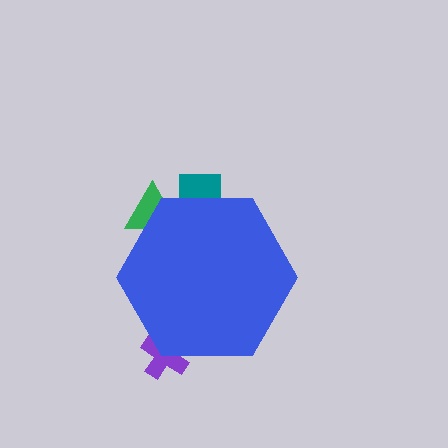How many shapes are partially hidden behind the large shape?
3 shapes are partially hidden.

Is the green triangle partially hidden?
Yes, the green triangle is partially hidden behind the blue hexagon.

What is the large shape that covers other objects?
A blue hexagon.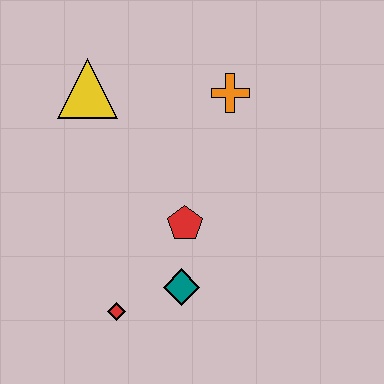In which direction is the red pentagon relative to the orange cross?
The red pentagon is below the orange cross.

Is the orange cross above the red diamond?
Yes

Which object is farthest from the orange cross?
The red diamond is farthest from the orange cross.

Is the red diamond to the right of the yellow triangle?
Yes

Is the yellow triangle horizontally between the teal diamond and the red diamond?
No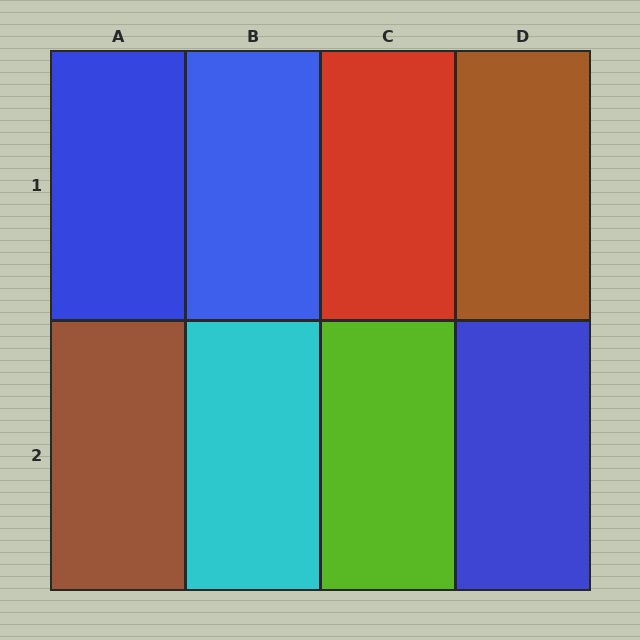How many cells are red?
1 cell is red.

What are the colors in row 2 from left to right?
Brown, cyan, lime, blue.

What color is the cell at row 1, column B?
Blue.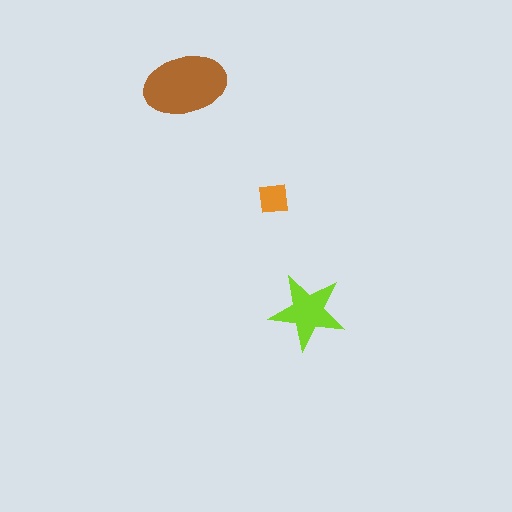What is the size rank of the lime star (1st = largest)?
2nd.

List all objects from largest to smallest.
The brown ellipse, the lime star, the orange square.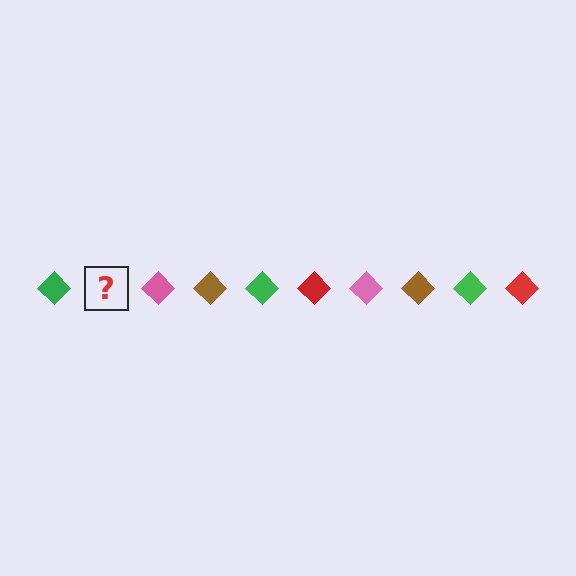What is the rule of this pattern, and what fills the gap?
The rule is that the pattern cycles through green, red, pink, brown diamonds. The gap should be filled with a red diamond.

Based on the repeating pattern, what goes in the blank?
The blank should be a red diamond.